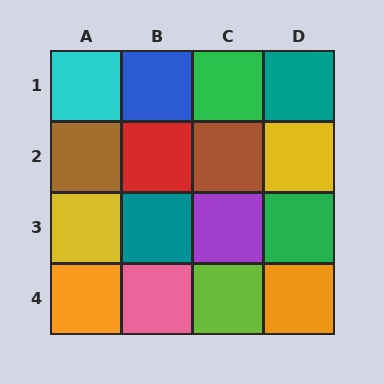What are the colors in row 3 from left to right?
Yellow, teal, purple, green.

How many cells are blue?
1 cell is blue.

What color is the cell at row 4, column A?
Orange.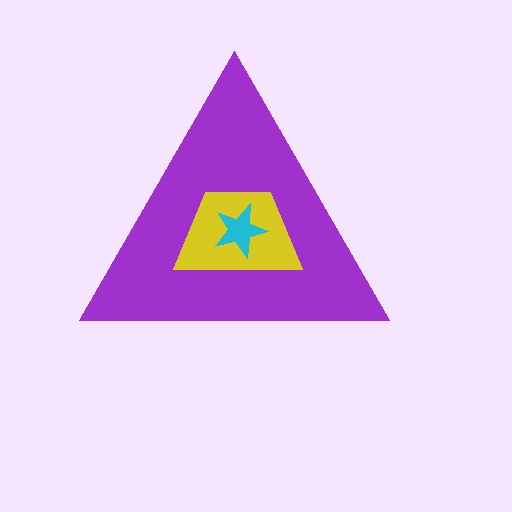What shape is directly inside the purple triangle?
The yellow trapezoid.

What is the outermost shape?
The purple triangle.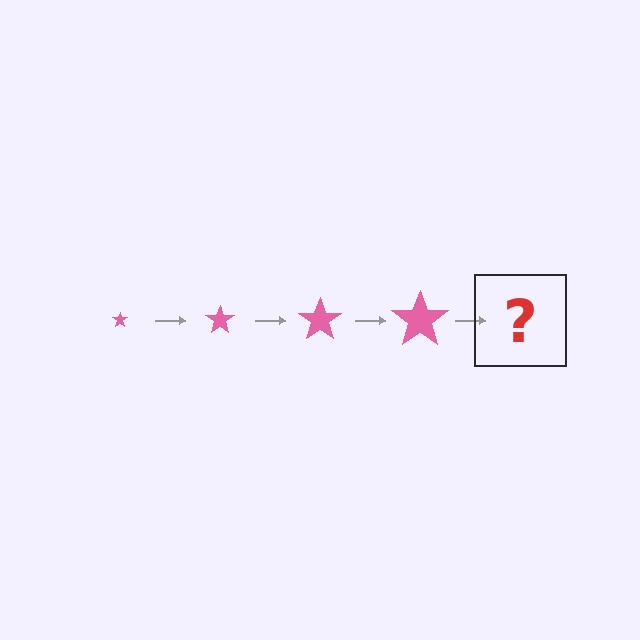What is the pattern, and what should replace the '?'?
The pattern is that the star gets progressively larger each step. The '?' should be a pink star, larger than the previous one.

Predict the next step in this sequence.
The next step is a pink star, larger than the previous one.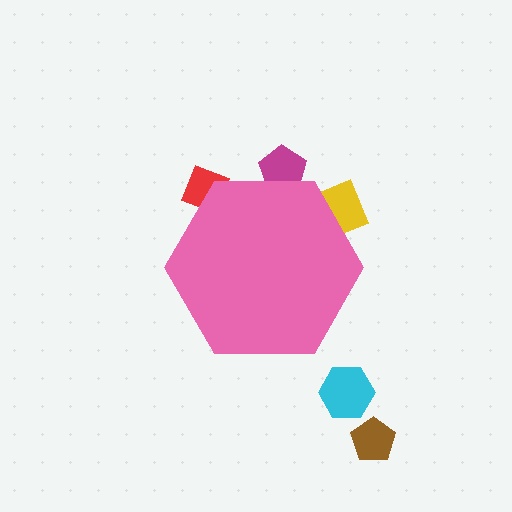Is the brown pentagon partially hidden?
No, the brown pentagon is fully visible.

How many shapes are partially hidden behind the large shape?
3 shapes are partially hidden.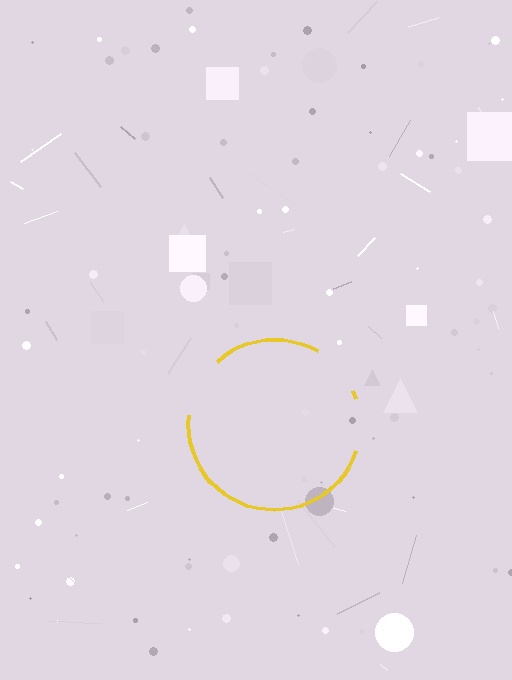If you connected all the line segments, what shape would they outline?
They would outline a circle.